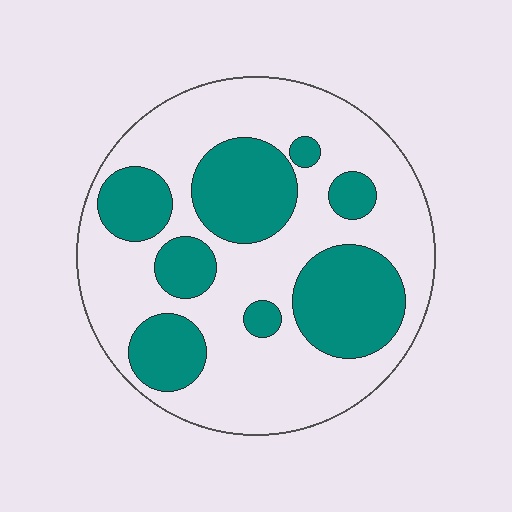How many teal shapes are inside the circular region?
8.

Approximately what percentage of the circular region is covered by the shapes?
Approximately 35%.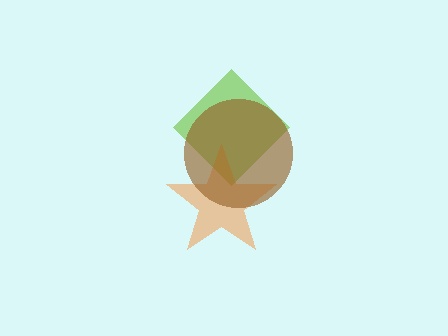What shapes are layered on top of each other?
The layered shapes are: a lime diamond, an orange star, a brown circle.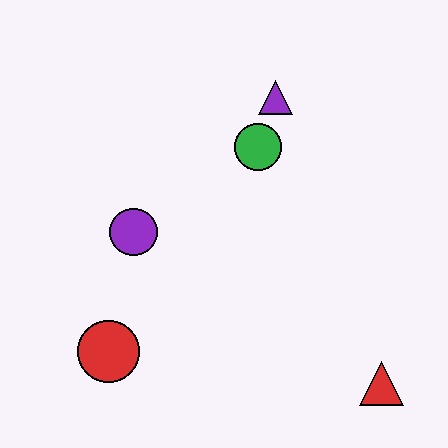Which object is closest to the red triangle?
The green circle is closest to the red triangle.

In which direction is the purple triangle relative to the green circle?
The purple triangle is above the green circle.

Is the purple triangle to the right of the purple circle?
Yes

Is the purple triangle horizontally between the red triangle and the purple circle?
Yes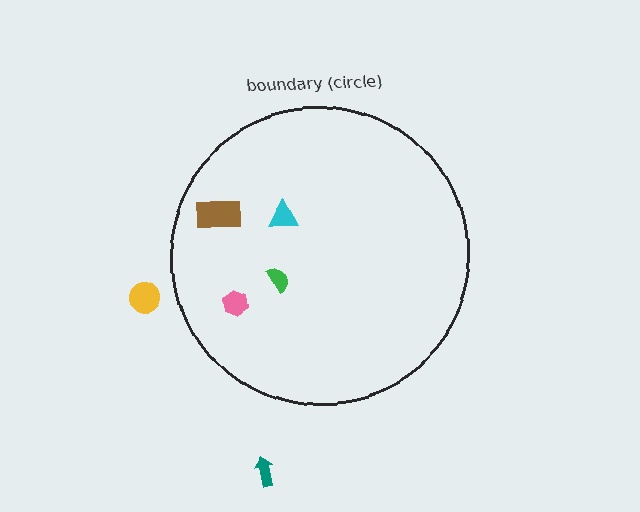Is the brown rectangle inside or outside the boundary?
Inside.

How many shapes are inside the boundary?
4 inside, 2 outside.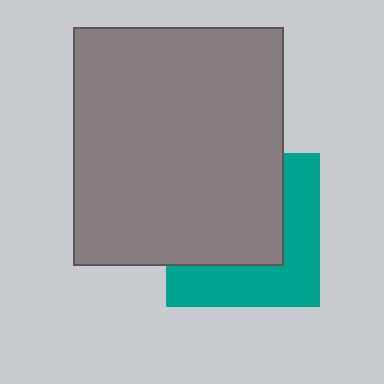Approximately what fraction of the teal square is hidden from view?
Roughly 56% of the teal square is hidden behind the gray rectangle.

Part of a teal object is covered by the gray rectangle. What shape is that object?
It is a square.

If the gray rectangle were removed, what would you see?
You would see the complete teal square.